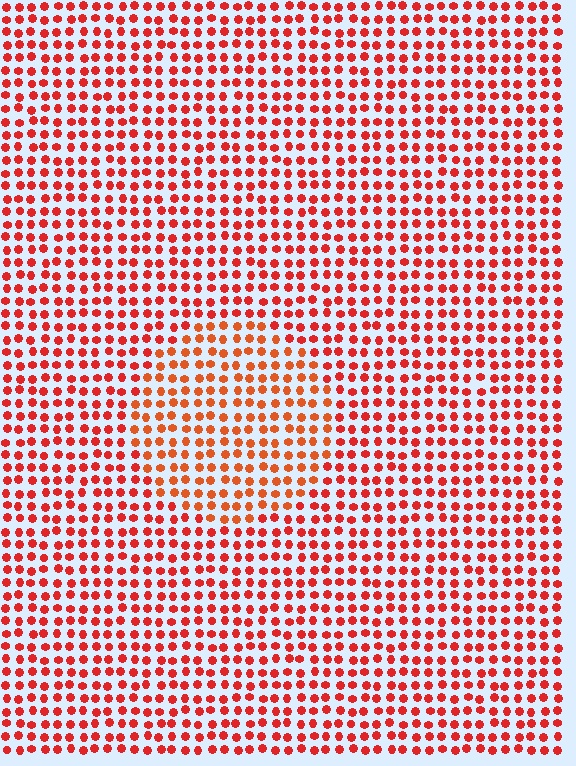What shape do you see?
I see a circle.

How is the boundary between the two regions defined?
The boundary is defined purely by a slight shift in hue (about 18 degrees). Spacing, size, and orientation are identical on both sides.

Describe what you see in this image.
The image is filled with small red elements in a uniform arrangement. A circle-shaped region is visible where the elements are tinted to a slightly different hue, forming a subtle color boundary.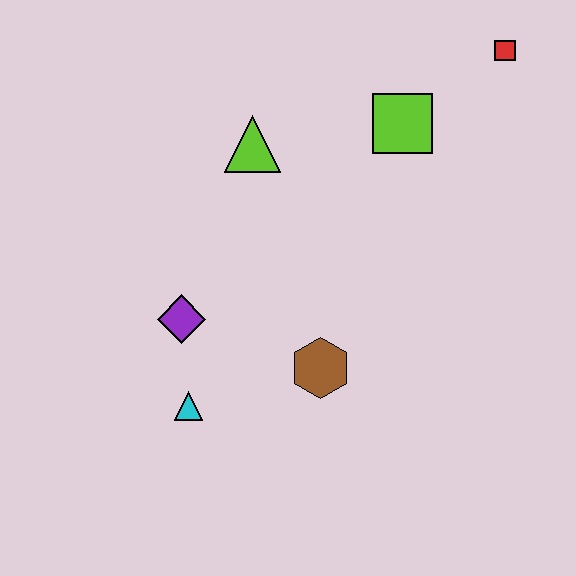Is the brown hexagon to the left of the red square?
Yes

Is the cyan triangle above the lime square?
No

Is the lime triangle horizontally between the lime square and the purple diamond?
Yes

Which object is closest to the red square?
The lime square is closest to the red square.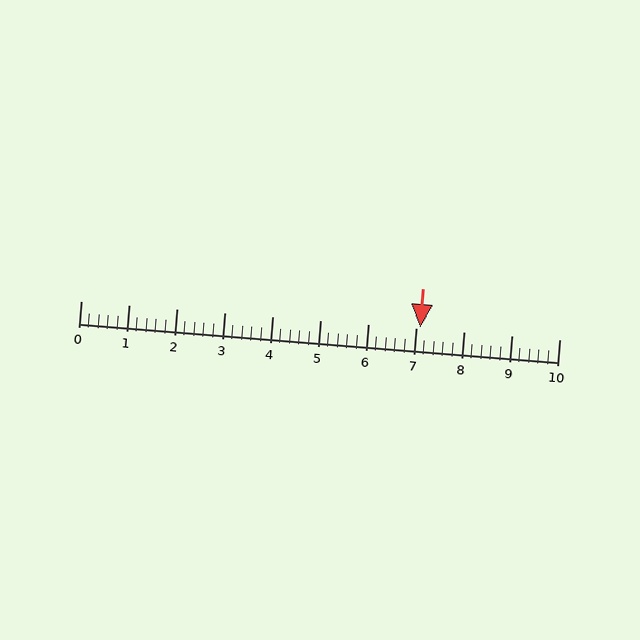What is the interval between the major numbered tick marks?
The major tick marks are spaced 1 units apart.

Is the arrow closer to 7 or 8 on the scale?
The arrow is closer to 7.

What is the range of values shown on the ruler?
The ruler shows values from 0 to 10.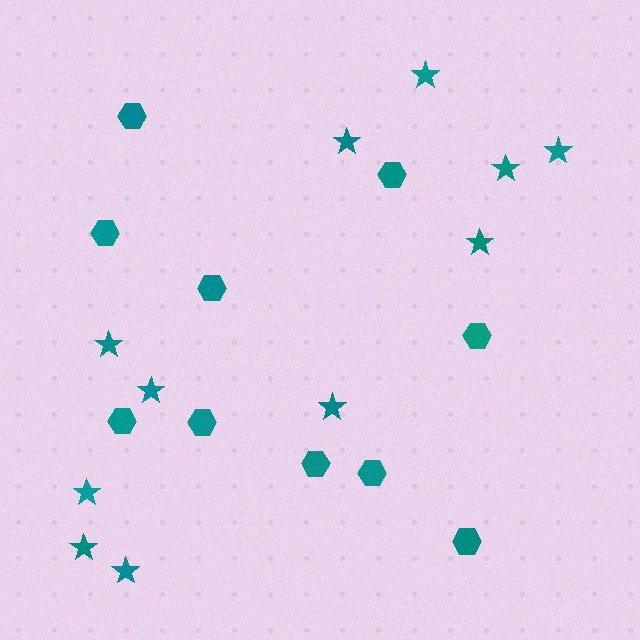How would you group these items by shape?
There are 2 groups: one group of stars (11) and one group of hexagons (10).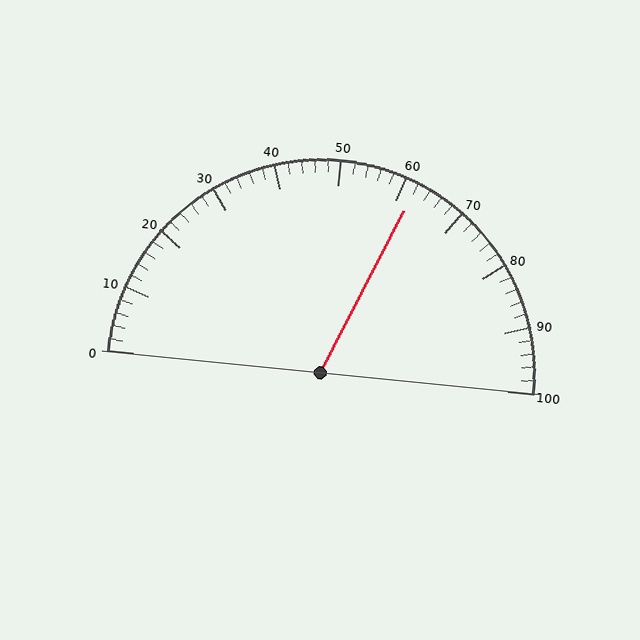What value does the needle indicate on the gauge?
The needle indicates approximately 62.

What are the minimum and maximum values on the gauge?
The gauge ranges from 0 to 100.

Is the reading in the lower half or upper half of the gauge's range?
The reading is in the upper half of the range (0 to 100).